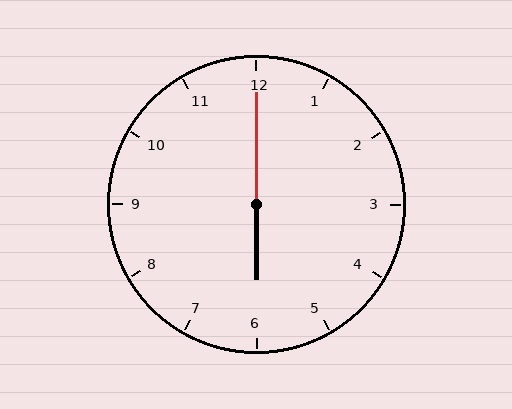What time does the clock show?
6:00.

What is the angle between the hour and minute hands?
Approximately 180 degrees.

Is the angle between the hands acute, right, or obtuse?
It is obtuse.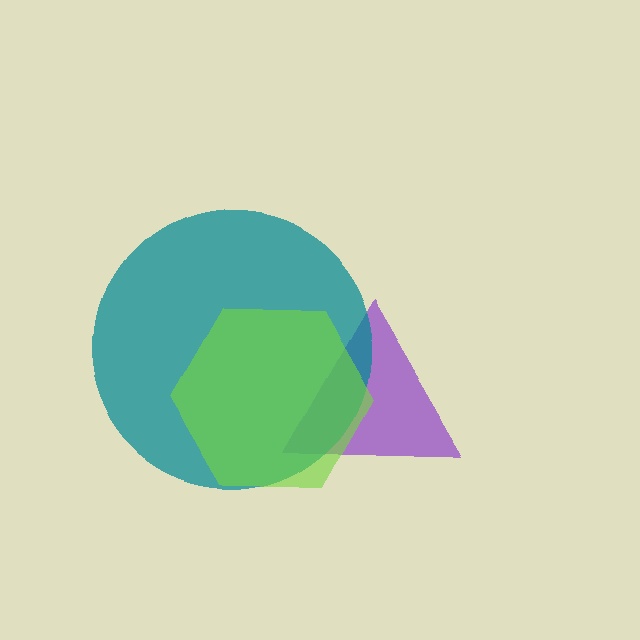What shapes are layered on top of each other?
The layered shapes are: a purple triangle, a teal circle, a lime hexagon.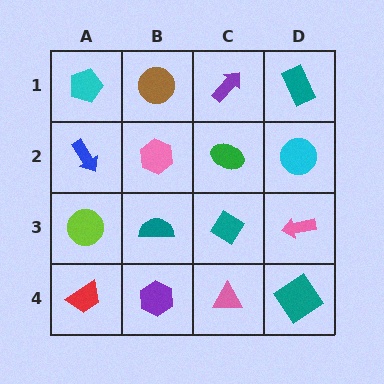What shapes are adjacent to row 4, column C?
A teal diamond (row 3, column C), a purple hexagon (row 4, column B), a teal diamond (row 4, column D).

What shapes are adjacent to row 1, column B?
A pink hexagon (row 2, column B), a cyan pentagon (row 1, column A), a purple arrow (row 1, column C).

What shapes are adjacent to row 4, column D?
A pink arrow (row 3, column D), a pink triangle (row 4, column C).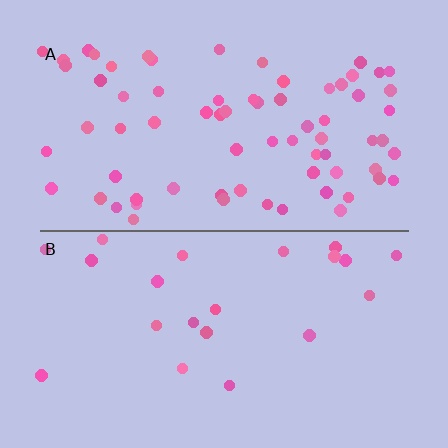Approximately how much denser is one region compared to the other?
Approximately 3.3× — region A over region B.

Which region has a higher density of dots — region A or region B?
A (the top).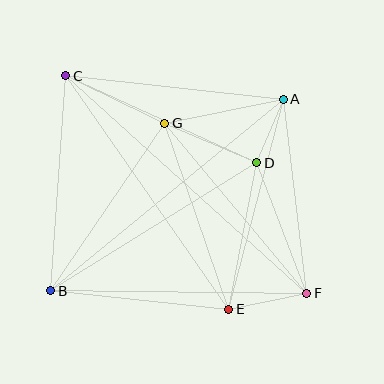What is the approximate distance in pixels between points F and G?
The distance between F and G is approximately 222 pixels.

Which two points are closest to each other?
Points A and D are closest to each other.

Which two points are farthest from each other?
Points C and F are farthest from each other.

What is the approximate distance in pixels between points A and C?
The distance between A and C is approximately 219 pixels.